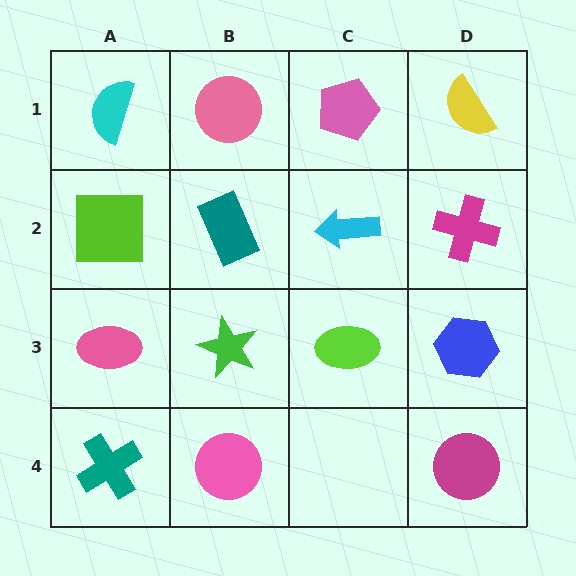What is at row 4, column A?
A teal cross.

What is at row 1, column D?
A yellow semicircle.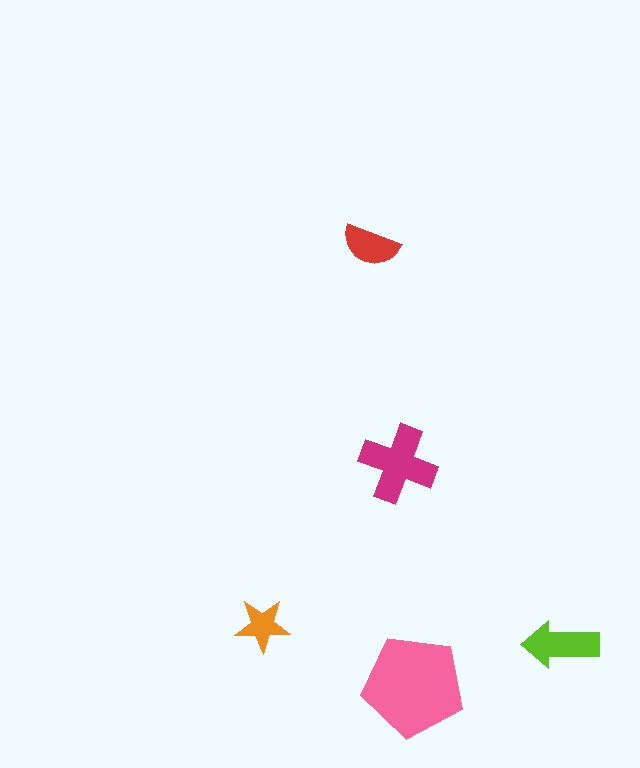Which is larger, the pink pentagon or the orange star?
The pink pentagon.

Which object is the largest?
The pink pentagon.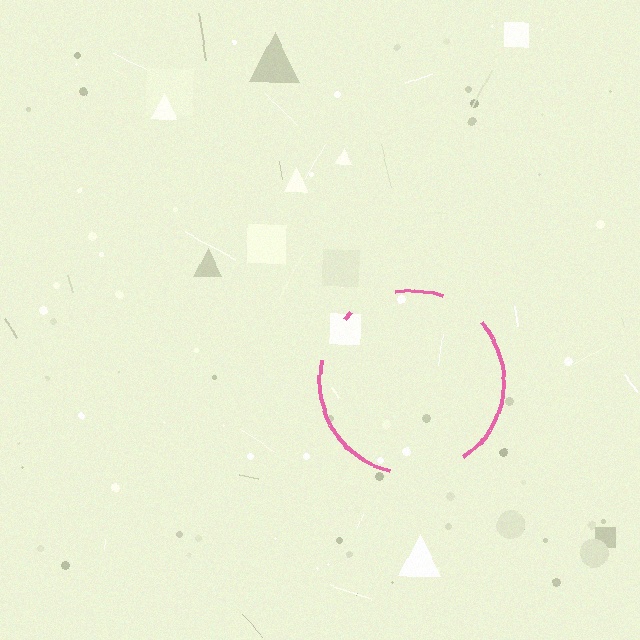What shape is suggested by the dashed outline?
The dashed outline suggests a circle.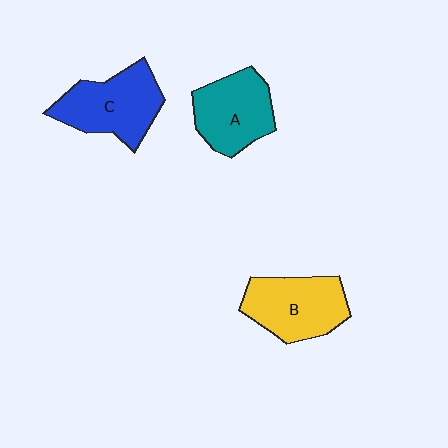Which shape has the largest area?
Shape C (blue).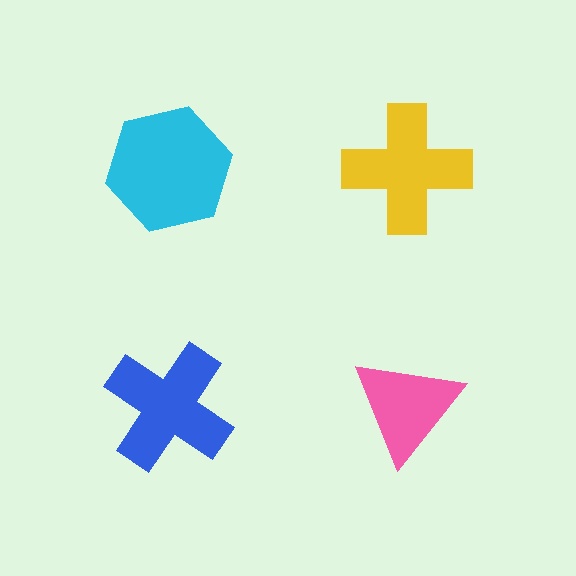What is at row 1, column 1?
A cyan hexagon.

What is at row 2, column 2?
A pink triangle.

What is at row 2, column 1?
A blue cross.